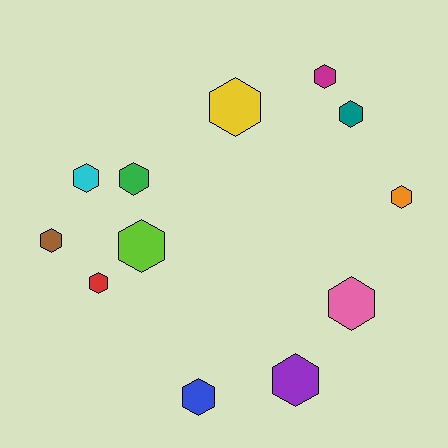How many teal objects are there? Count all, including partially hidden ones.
There is 1 teal object.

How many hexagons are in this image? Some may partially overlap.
There are 12 hexagons.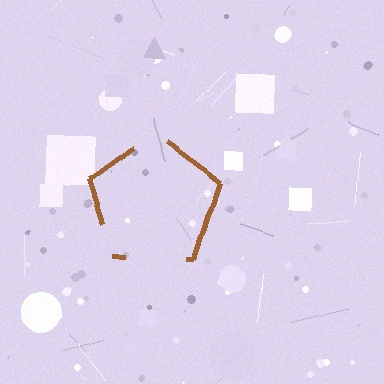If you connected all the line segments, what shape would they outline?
They would outline a pentagon.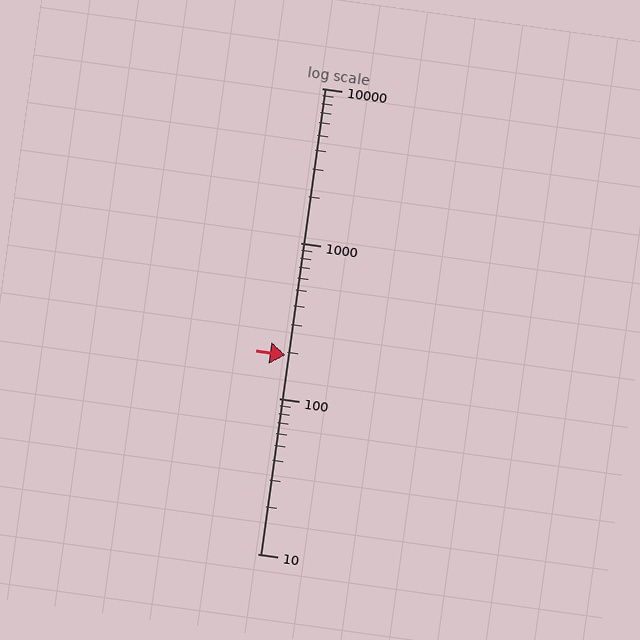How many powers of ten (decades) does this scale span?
The scale spans 3 decades, from 10 to 10000.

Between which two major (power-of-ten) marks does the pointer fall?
The pointer is between 100 and 1000.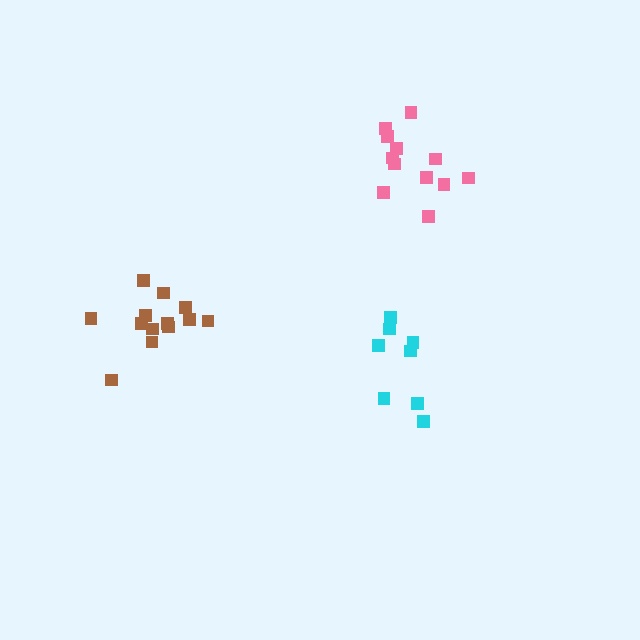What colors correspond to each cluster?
The clusters are colored: cyan, pink, brown.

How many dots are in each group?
Group 1: 8 dots, Group 2: 12 dots, Group 3: 13 dots (33 total).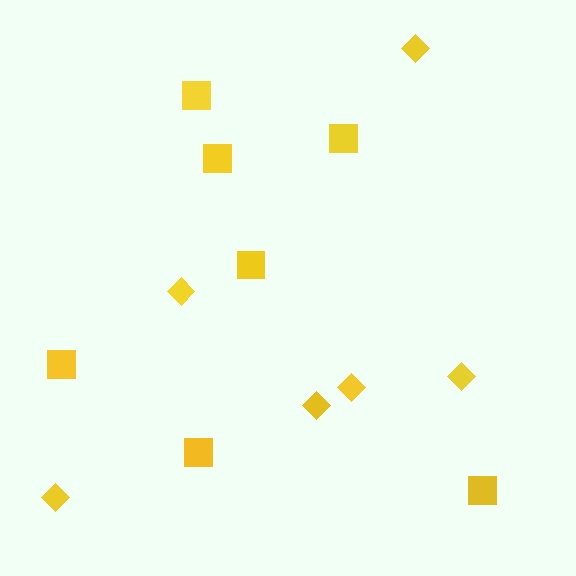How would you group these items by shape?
There are 2 groups: one group of diamonds (6) and one group of squares (7).